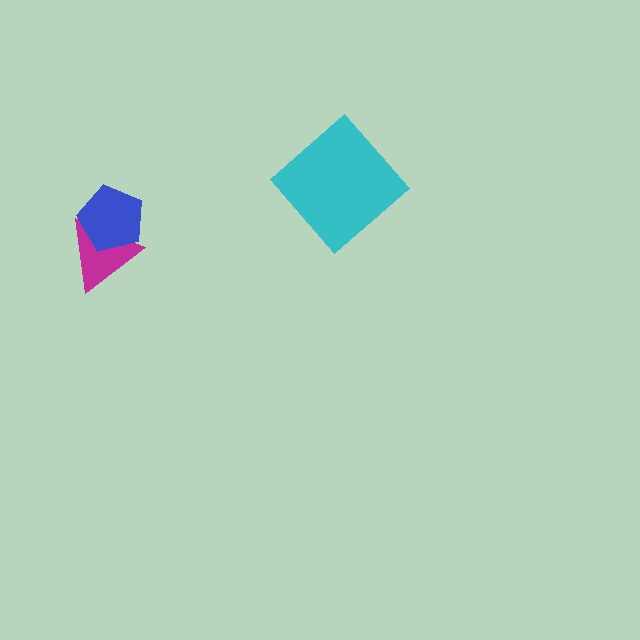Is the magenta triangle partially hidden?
Yes, it is partially covered by another shape.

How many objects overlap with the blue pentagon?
1 object overlaps with the blue pentagon.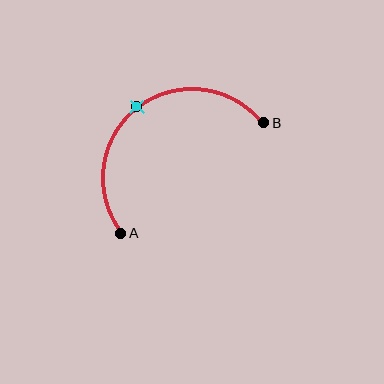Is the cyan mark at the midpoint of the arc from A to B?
Yes. The cyan mark lies on the arc at equal arc-length from both A and B — it is the arc midpoint.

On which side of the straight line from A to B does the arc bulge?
The arc bulges above and to the left of the straight line connecting A and B.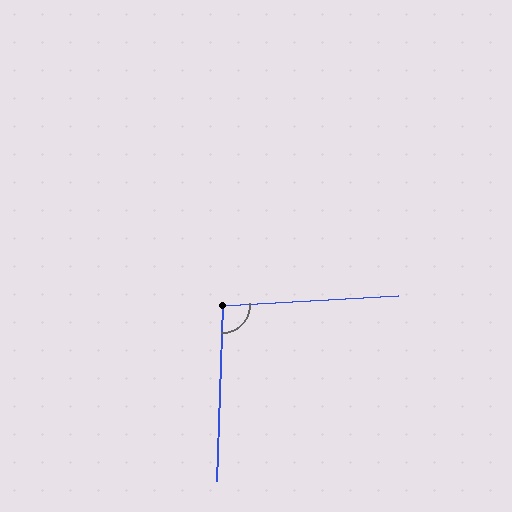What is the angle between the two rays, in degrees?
Approximately 95 degrees.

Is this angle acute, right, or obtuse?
It is approximately a right angle.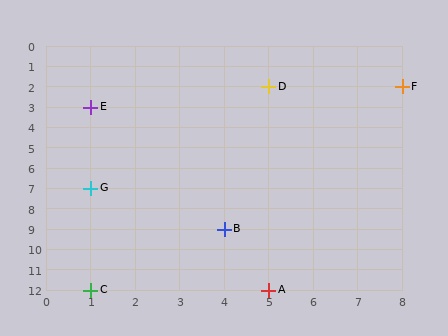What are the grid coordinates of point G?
Point G is at grid coordinates (1, 7).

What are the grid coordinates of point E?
Point E is at grid coordinates (1, 3).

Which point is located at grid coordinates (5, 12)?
Point A is at (5, 12).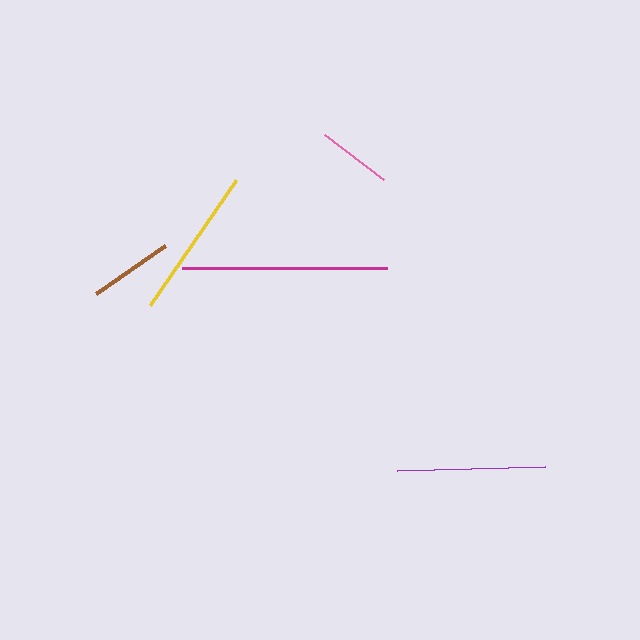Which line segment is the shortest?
The pink line is the shortest at approximately 74 pixels.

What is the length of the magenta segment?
The magenta segment is approximately 205 pixels long.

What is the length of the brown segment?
The brown segment is approximately 84 pixels long.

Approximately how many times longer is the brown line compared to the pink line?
The brown line is approximately 1.1 times the length of the pink line.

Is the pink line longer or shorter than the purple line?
The purple line is longer than the pink line.